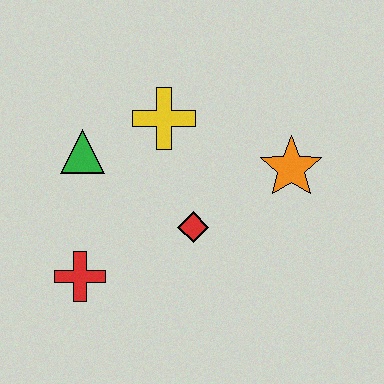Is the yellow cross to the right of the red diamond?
No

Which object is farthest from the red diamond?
The green triangle is farthest from the red diamond.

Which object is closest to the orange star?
The red diamond is closest to the orange star.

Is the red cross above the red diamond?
No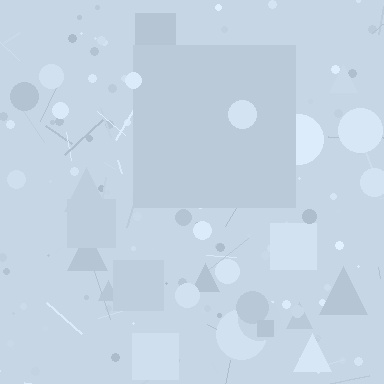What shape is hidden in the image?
A square is hidden in the image.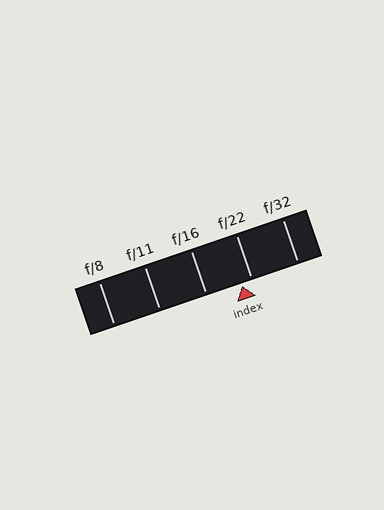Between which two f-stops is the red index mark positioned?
The index mark is between f/16 and f/22.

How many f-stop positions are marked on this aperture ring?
There are 5 f-stop positions marked.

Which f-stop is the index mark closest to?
The index mark is closest to f/22.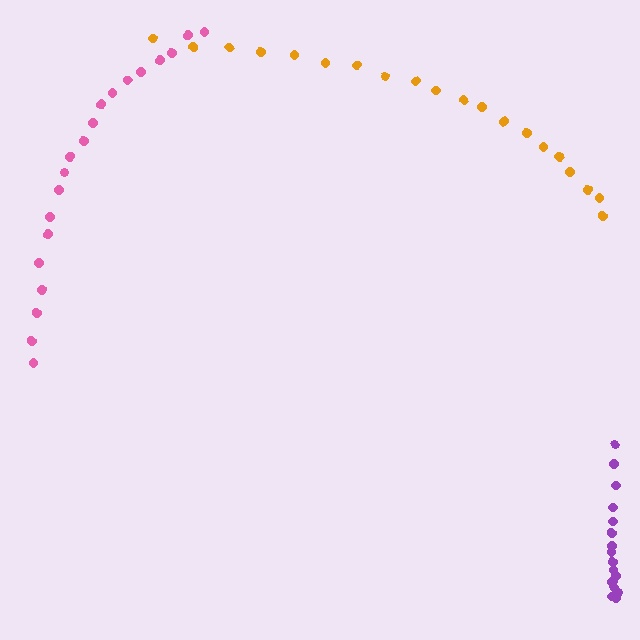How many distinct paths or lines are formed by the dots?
There are 3 distinct paths.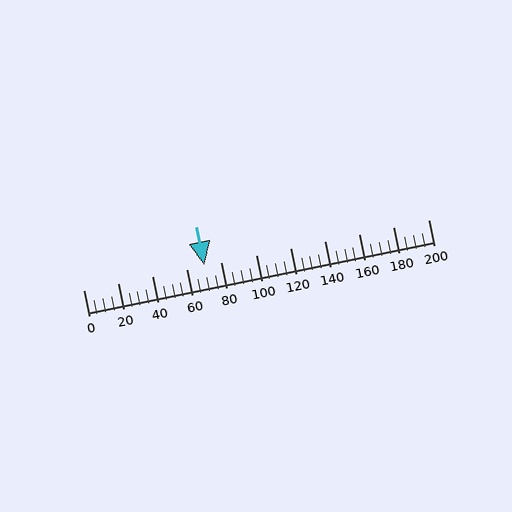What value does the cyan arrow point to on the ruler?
The cyan arrow points to approximately 70.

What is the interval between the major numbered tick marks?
The major tick marks are spaced 20 units apart.